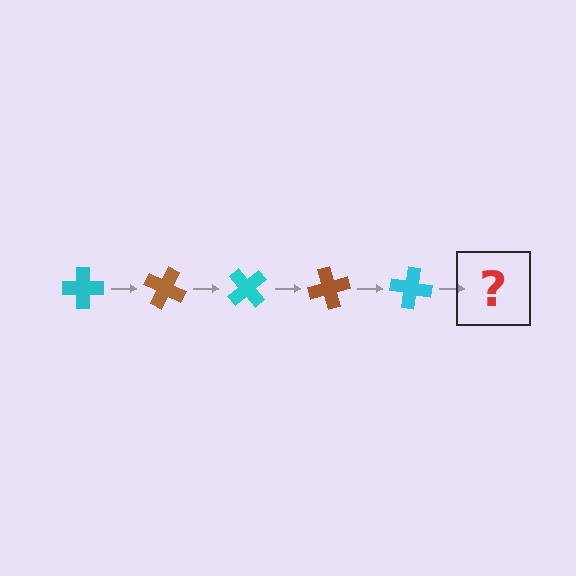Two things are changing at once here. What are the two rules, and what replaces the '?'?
The two rules are that it rotates 25 degrees each step and the color cycles through cyan and brown. The '?' should be a brown cross, rotated 125 degrees from the start.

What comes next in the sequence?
The next element should be a brown cross, rotated 125 degrees from the start.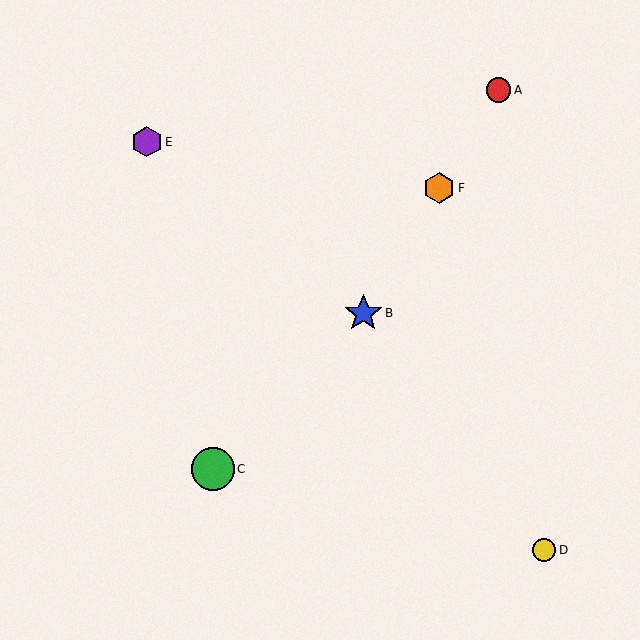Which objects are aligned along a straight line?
Objects A, B, F are aligned along a straight line.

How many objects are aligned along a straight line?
3 objects (A, B, F) are aligned along a straight line.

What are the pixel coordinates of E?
Object E is at (147, 142).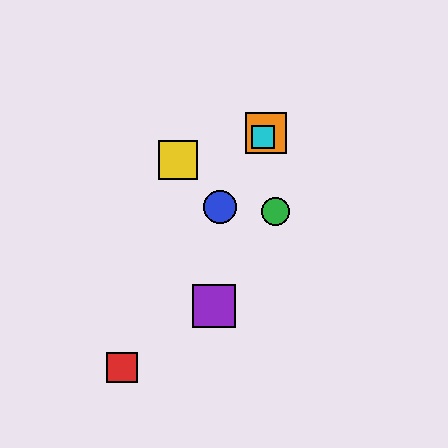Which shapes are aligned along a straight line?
The red square, the blue circle, the orange square, the cyan square are aligned along a straight line.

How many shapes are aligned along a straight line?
4 shapes (the red square, the blue circle, the orange square, the cyan square) are aligned along a straight line.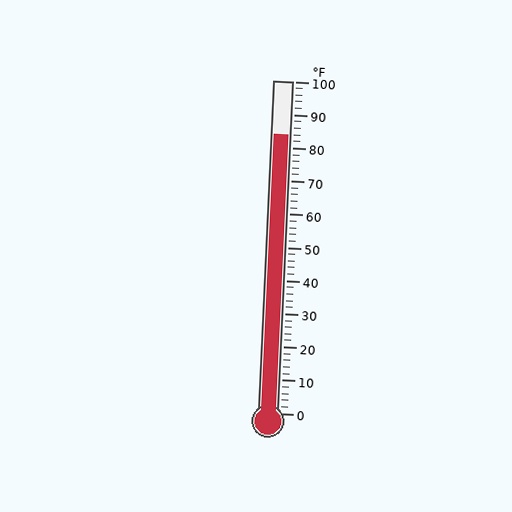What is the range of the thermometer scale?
The thermometer scale ranges from 0°F to 100°F.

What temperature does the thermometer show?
The thermometer shows approximately 84°F.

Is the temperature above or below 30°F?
The temperature is above 30°F.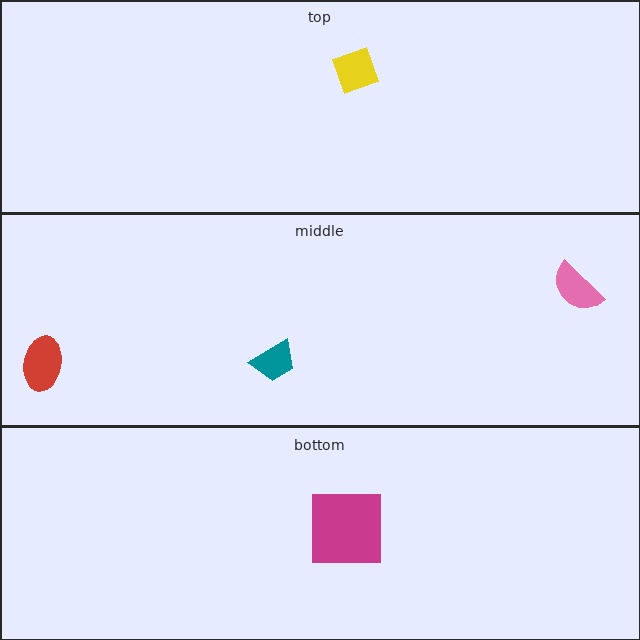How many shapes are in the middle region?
3.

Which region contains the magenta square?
The bottom region.